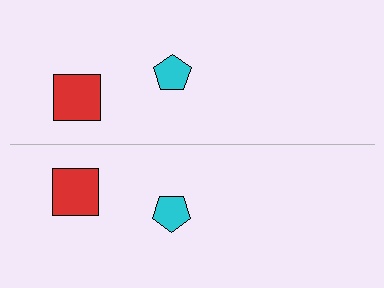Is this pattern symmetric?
Yes, this pattern has bilateral (reflection) symmetry.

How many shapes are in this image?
There are 4 shapes in this image.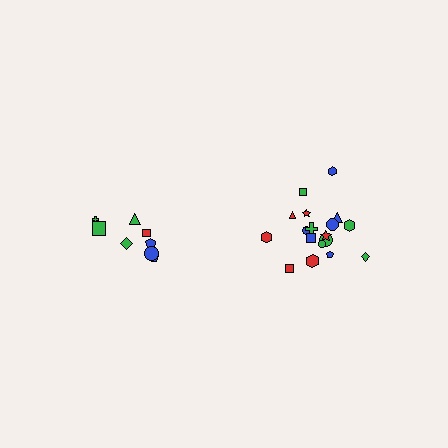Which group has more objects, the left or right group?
The right group.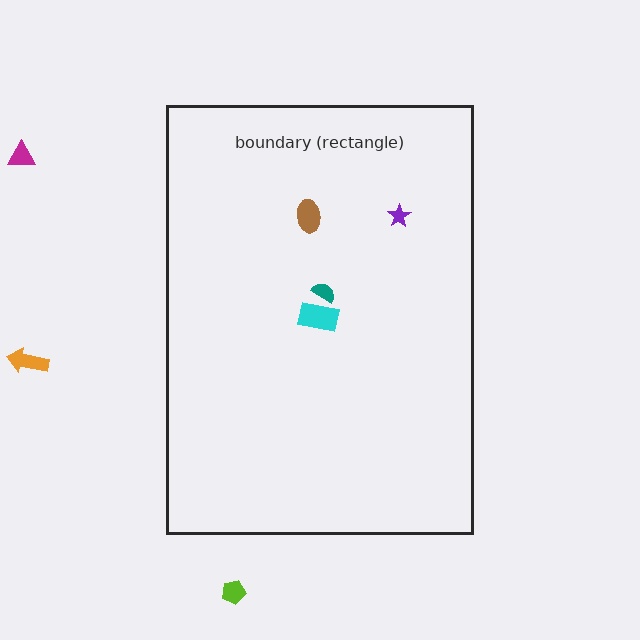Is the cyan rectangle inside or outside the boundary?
Inside.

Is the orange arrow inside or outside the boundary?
Outside.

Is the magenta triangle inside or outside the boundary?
Outside.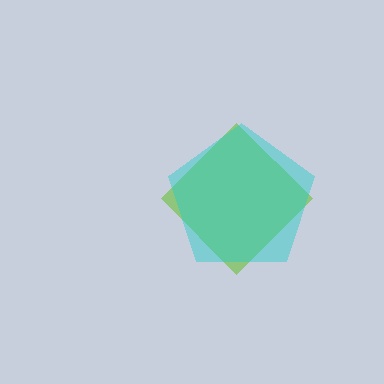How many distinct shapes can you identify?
There are 2 distinct shapes: a lime diamond, a cyan pentagon.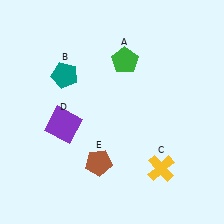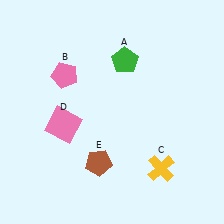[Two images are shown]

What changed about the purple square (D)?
In Image 1, D is purple. In Image 2, it changed to pink.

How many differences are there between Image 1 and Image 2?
There are 2 differences between the two images.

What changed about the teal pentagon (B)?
In Image 1, B is teal. In Image 2, it changed to pink.